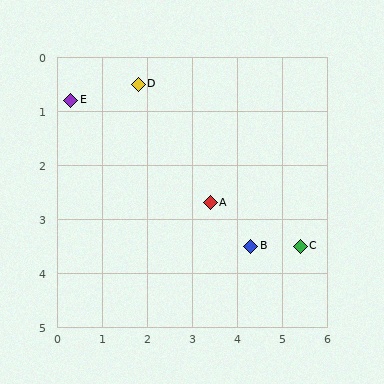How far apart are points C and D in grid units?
Points C and D are about 4.7 grid units apart.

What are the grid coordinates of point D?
Point D is at approximately (1.8, 0.5).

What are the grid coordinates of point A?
Point A is at approximately (3.4, 2.7).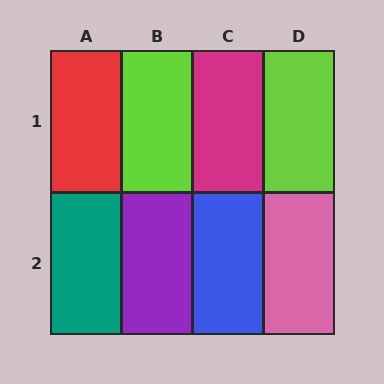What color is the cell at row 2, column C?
Blue.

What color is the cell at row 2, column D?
Pink.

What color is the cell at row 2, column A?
Teal.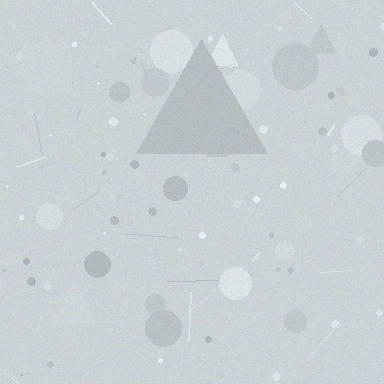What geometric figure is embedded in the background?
A triangle is embedded in the background.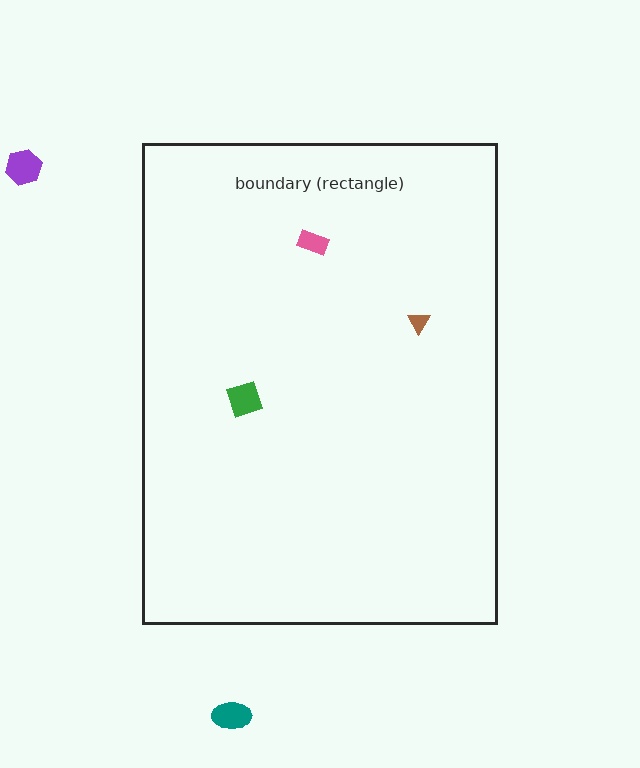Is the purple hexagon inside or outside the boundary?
Outside.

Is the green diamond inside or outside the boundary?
Inside.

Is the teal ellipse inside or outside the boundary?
Outside.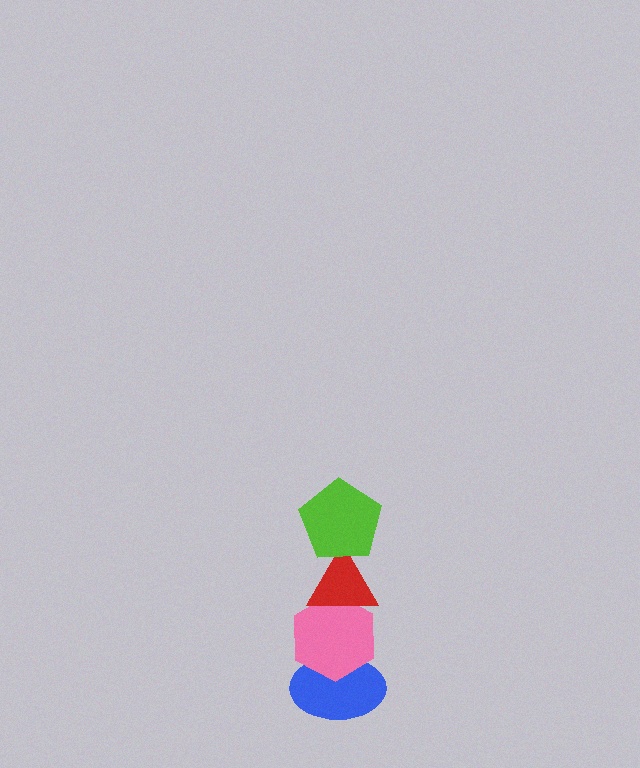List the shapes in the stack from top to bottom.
From top to bottom: the lime pentagon, the red triangle, the pink hexagon, the blue ellipse.